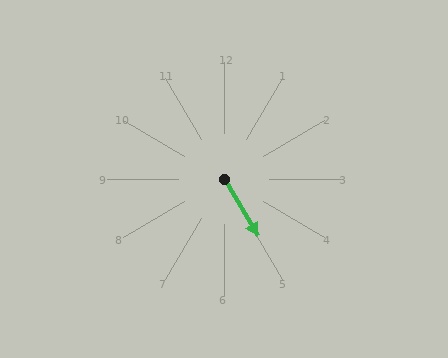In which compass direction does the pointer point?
Southeast.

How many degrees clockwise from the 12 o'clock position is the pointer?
Approximately 149 degrees.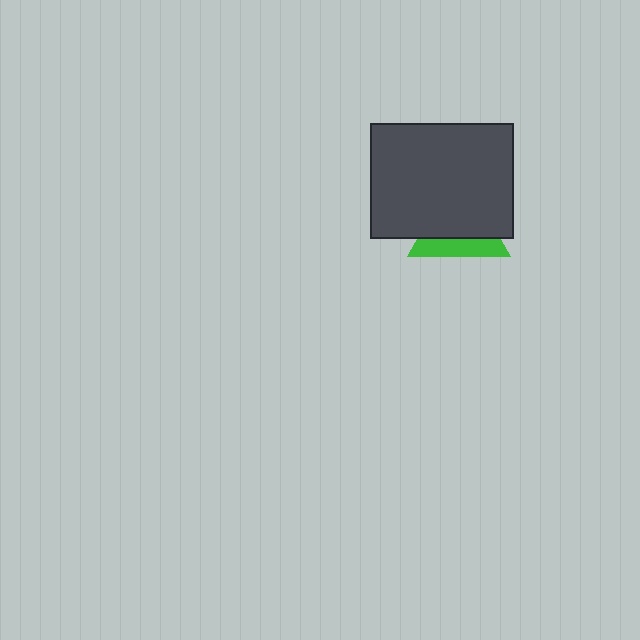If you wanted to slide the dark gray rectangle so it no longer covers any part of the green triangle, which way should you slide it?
Slide it up — that is the most direct way to separate the two shapes.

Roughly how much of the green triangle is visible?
A small part of it is visible (roughly 36%).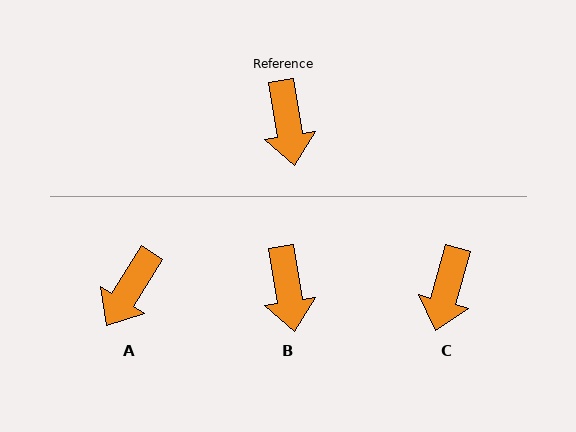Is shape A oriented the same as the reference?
No, it is off by about 41 degrees.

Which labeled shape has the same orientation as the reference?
B.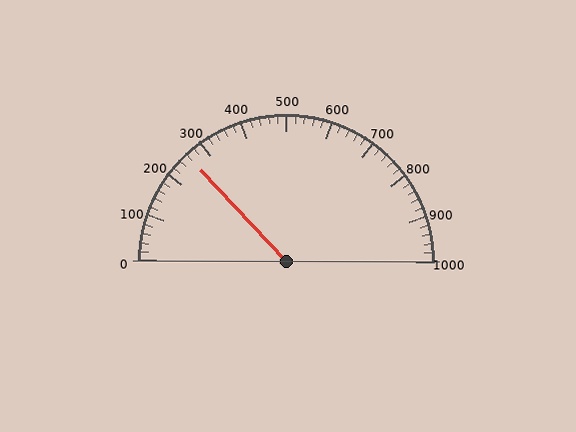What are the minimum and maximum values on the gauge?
The gauge ranges from 0 to 1000.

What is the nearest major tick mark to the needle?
The nearest major tick mark is 300.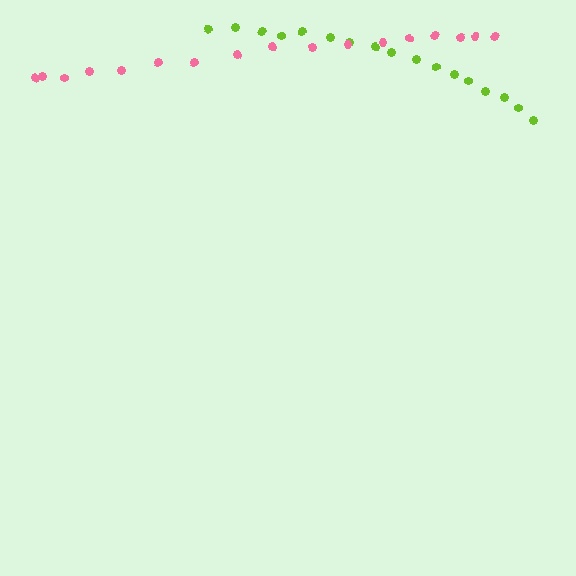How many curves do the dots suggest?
There are 2 distinct paths.